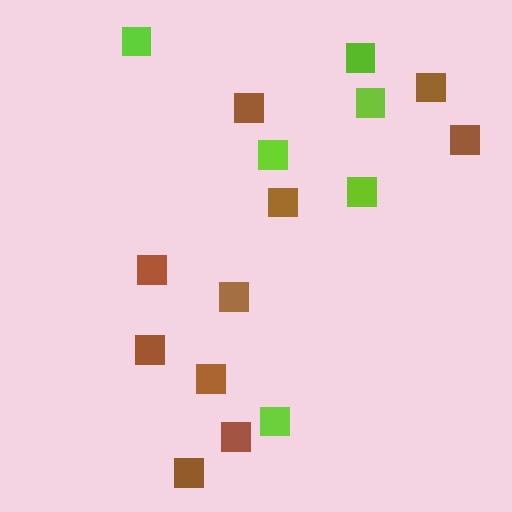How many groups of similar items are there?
There are 2 groups: one group of brown squares (10) and one group of lime squares (6).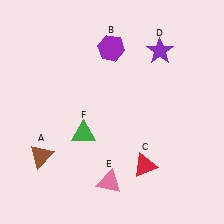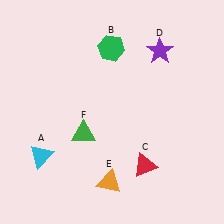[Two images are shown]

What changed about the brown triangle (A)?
In Image 1, A is brown. In Image 2, it changed to cyan.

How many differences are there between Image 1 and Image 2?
There are 3 differences between the two images.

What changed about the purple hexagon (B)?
In Image 1, B is purple. In Image 2, it changed to green.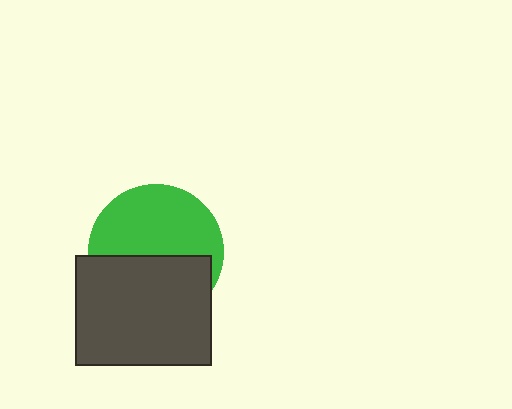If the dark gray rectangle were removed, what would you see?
You would see the complete green circle.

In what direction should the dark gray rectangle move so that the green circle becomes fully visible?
The dark gray rectangle should move down. That is the shortest direction to clear the overlap and leave the green circle fully visible.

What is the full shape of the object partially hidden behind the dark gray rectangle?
The partially hidden object is a green circle.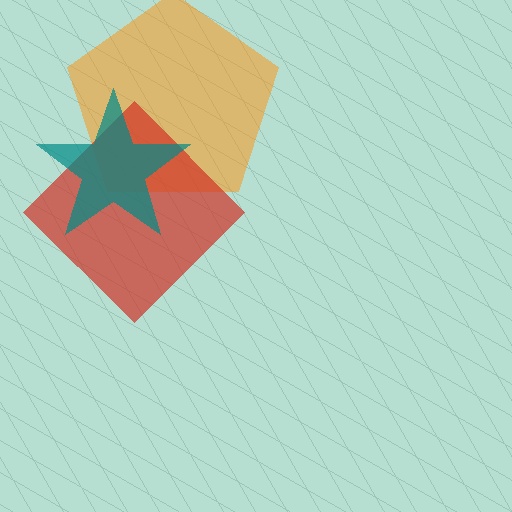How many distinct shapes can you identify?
There are 3 distinct shapes: an orange pentagon, a red diamond, a teal star.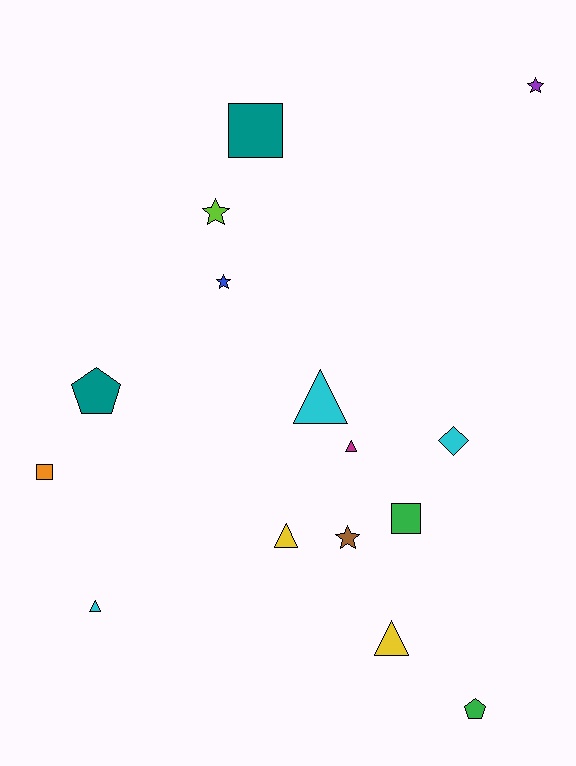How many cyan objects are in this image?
There are 3 cyan objects.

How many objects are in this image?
There are 15 objects.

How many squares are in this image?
There are 3 squares.